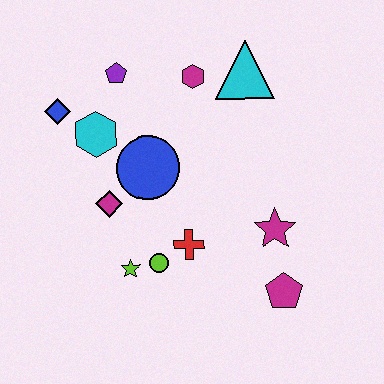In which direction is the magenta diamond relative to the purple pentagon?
The magenta diamond is below the purple pentagon.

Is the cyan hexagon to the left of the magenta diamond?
Yes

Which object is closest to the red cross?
The lime circle is closest to the red cross.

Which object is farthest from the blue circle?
The magenta pentagon is farthest from the blue circle.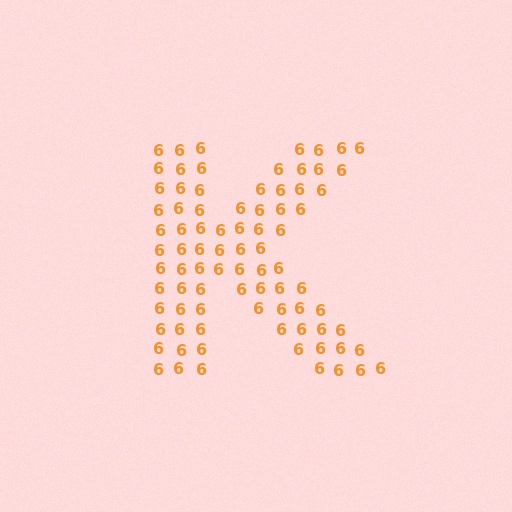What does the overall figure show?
The overall figure shows the letter K.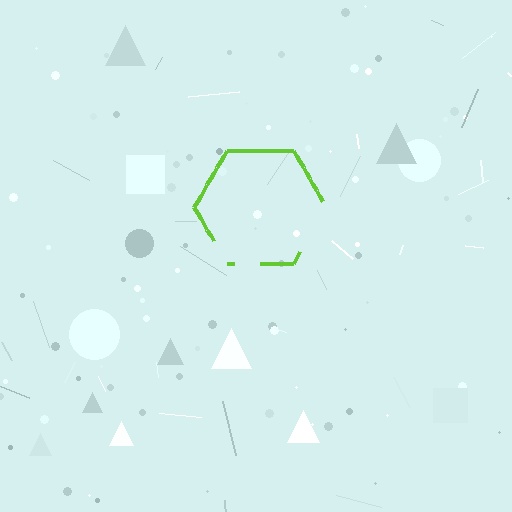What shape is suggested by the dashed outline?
The dashed outline suggests a hexagon.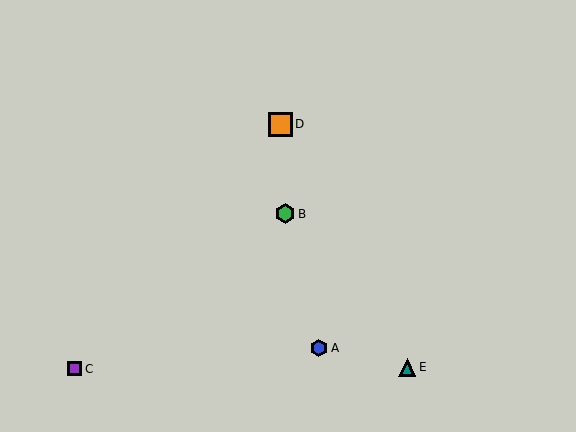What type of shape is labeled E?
Shape E is a teal triangle.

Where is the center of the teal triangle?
The center of the teal triangle is at (407, 367).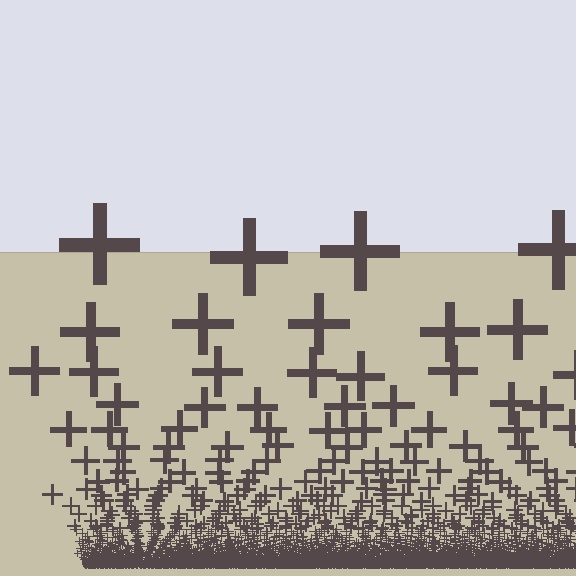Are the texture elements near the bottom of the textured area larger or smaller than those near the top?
Smaller. The gradient is inverted — elements near the bottom are smaller and denser.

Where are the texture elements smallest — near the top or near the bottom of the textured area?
Near the bottom.